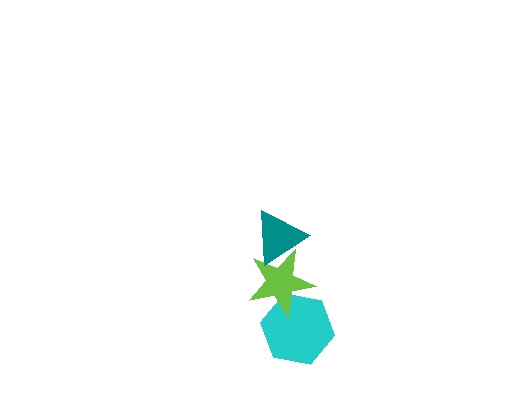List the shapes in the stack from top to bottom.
From top to bottom: the teal triangle, the lime star, the cyan hexagon.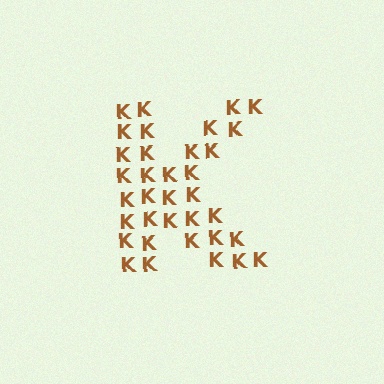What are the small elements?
The small elements are letter K's.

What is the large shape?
The large shape is the letter K.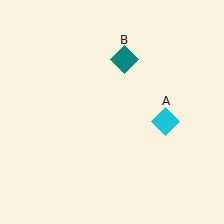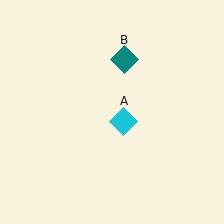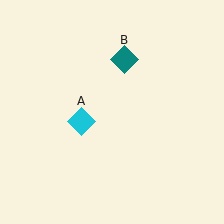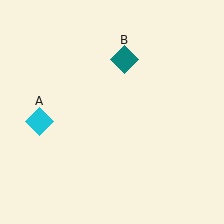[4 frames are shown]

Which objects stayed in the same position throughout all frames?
Teal diamond (object B) remained stationary.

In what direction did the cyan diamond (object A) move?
The cyan diamond (object A) moved left.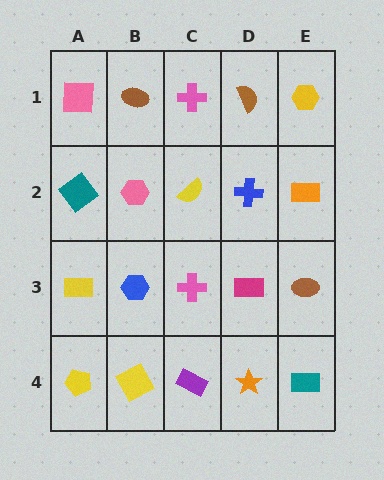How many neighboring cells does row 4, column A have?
2.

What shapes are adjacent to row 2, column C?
A pink cross (row 1, column C), a pink cross (row 3, column C), a pink hexagon (row 2, column B), a blue cross (row 2, column D).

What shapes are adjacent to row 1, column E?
An orange rectangle (row 2, column E), a brown semicircle (row 1, column D).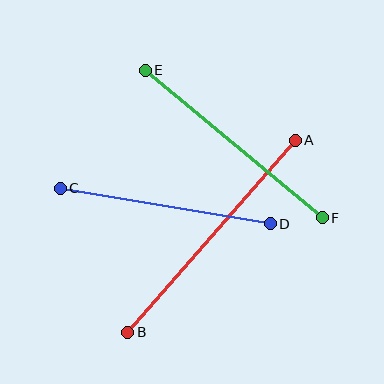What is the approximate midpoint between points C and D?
The midpoint is at approximately (165, 206) pixels.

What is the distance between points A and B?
The distance is approximately 255 pixels.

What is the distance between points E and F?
The distance is approximately 231 pixels.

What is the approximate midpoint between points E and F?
The midpoint is at approximately (234, 144) pixels.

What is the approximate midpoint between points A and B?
The midpoint is at approximately (211, 236) pixels.